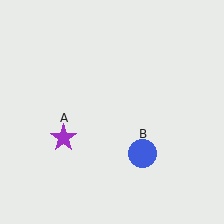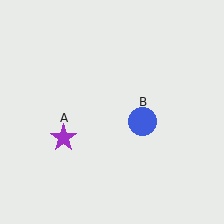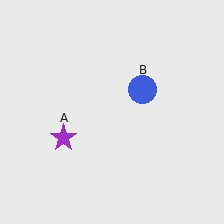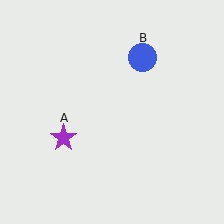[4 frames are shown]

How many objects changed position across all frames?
1 object changed position: blue circle (object B).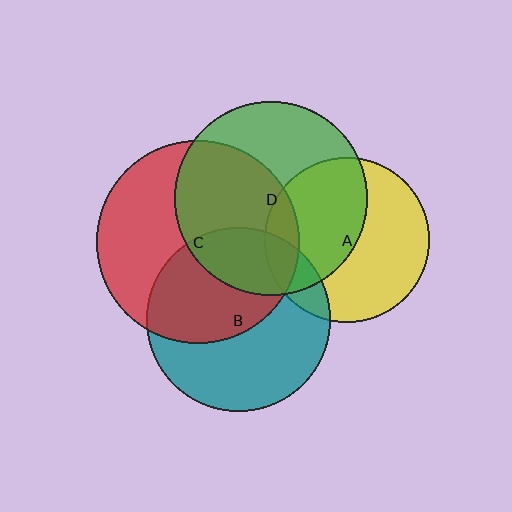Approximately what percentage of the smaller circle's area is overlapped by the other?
Approximately 10%.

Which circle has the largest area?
Circle C (red).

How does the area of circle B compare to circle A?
Approximately 1.2 times.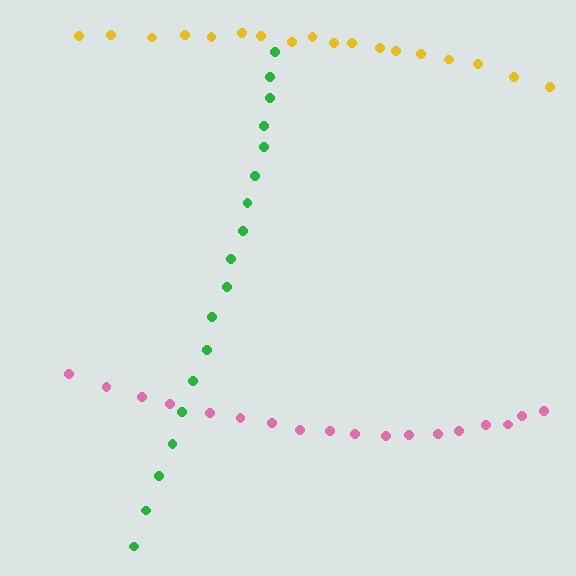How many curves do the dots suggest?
There are 3 distinct paths.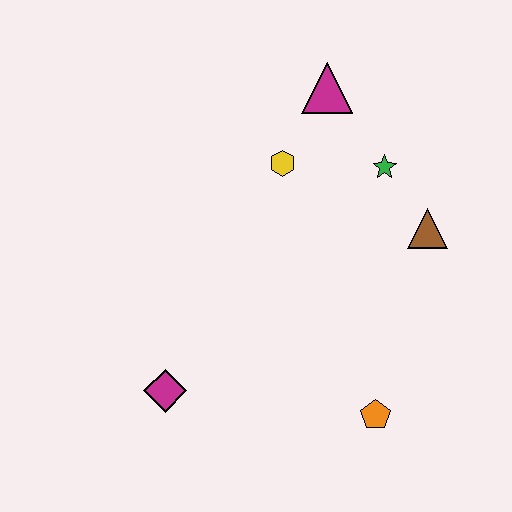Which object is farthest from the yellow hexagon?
The orange pentagon is farthest from the yellow hexagon.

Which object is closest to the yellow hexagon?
The magenta triangle is closest to the yellow hexagon.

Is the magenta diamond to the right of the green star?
No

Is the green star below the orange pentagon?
No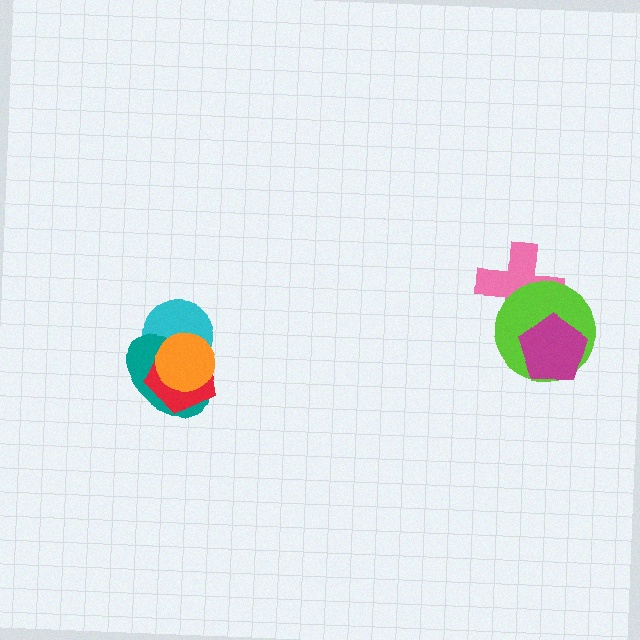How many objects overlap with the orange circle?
3 objects overlap with the orange circle.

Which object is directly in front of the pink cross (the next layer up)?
The lime circle is directly in front of the pink cross.